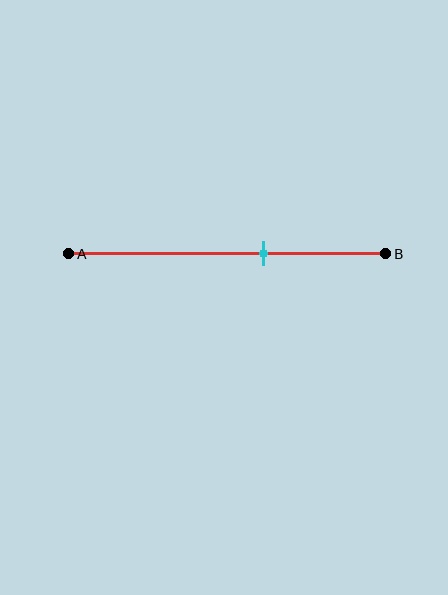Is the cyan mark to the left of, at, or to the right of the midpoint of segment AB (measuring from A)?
The cyan mark is to the right of the midpoint of segment AB.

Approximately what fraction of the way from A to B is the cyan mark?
The cyan mark is approximately 60% of the way from A to B.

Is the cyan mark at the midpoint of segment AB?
No, the mark is at about 60% from A, not at the 50% midpoint.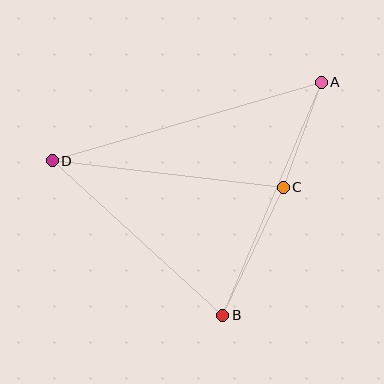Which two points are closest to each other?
Points A and C are closest to each other.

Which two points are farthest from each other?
Points A and D are farthest from each other.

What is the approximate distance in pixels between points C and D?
The distance between C and D is approximately 233 pixels.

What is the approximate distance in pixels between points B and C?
The distance between B and C is approximately 141 pixels.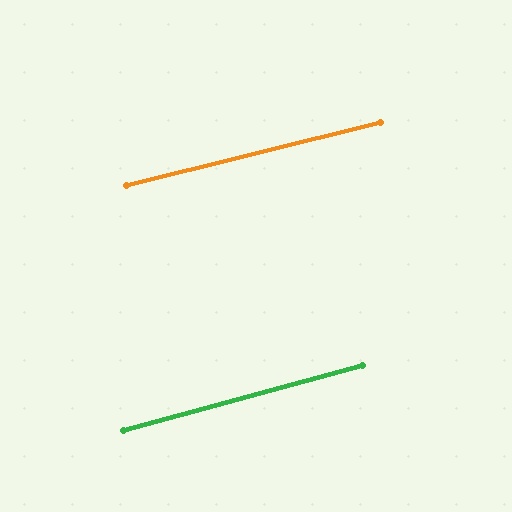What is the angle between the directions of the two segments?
Approximately 1 degree.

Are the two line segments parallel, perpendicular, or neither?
Parallel — their directions differ by only 1.4°.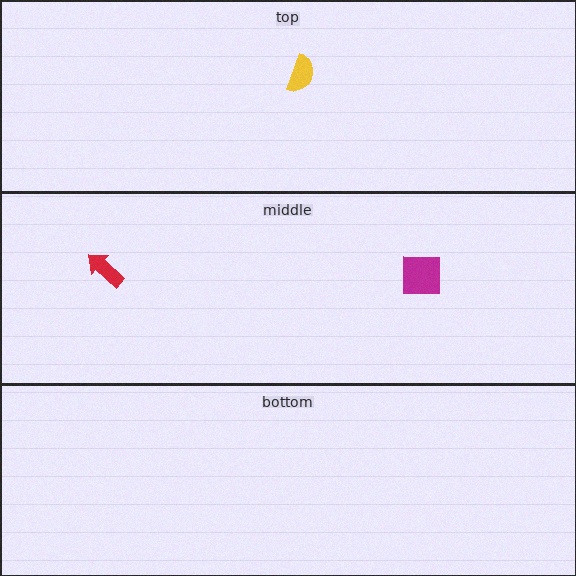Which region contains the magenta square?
The middle region.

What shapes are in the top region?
The yellow semicircle.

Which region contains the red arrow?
The middle region.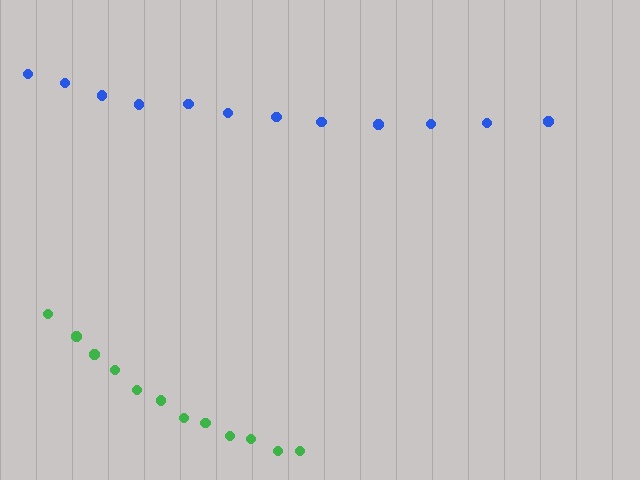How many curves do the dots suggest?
There are 2 distinct paths.